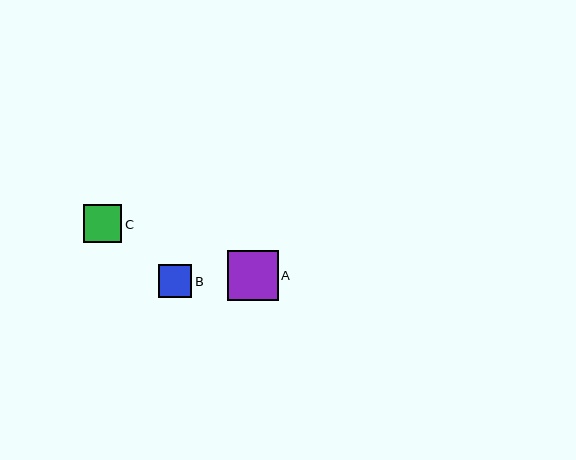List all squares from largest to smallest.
From largest to smallest: A, C, B.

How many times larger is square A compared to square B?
Square A is approximately 1.5 times the size of square B.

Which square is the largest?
Square A is the largest with a size of approximately 50 pixels.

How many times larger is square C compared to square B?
Square C is approximately 1.2 times the size of square B.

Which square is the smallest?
Square B is the smallest with a size of approximately 33 pixels.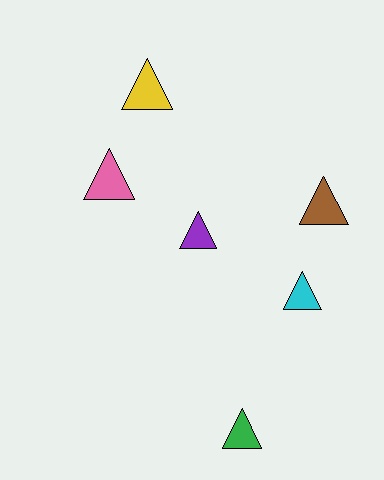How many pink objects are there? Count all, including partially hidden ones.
There is 1 pink object.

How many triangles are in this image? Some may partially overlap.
There are 6 triangles.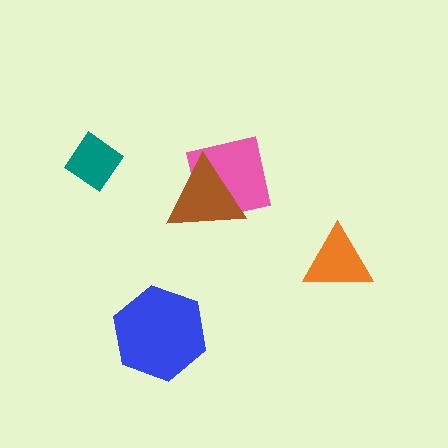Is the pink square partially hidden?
Yes, it is partially covered by another shape.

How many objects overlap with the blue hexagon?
0 objects overlap with the blue hexagon.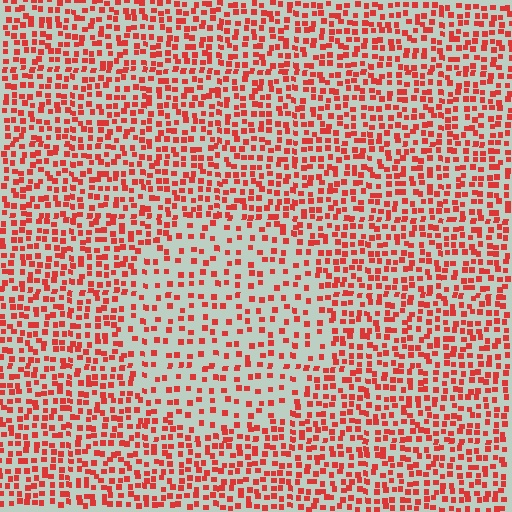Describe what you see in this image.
The image contains small red elements arranged at two different densities. A circle-shaped region is visible where the elements are less densely packed than the surrounding area.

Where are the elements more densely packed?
The elements are more densely packed outside the circle boundary.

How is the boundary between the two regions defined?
The boundary is defined by a change in element density (approximately 1.9x ratio). All elements are the same color, size, and shape.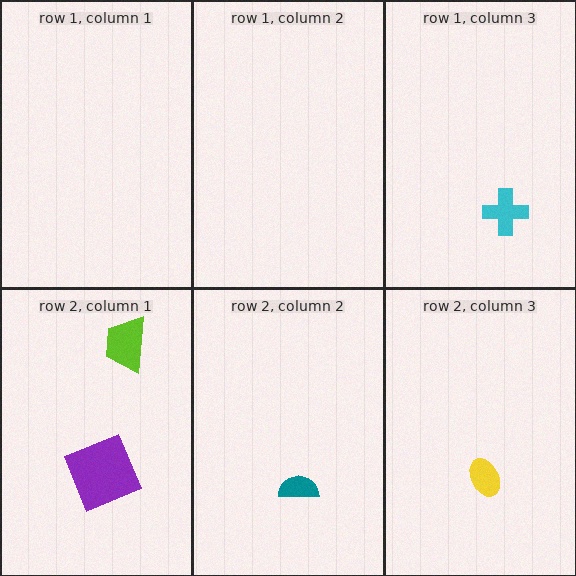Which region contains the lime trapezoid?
The row 2, column 1 region.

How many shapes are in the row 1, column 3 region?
1.